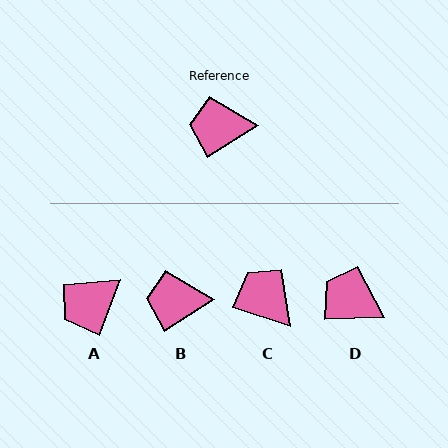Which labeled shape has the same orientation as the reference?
B.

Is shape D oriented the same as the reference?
No, it is off by about 31 degrees.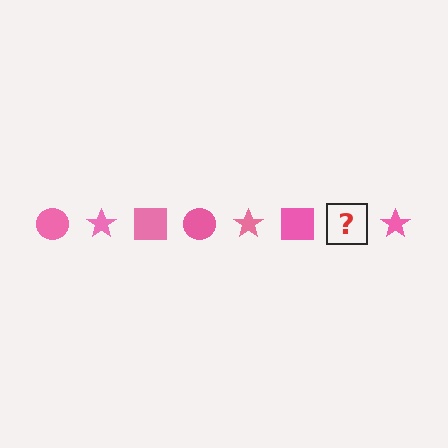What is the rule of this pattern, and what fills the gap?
The rule is that the pattern cycles through circle, star, square shapes in pink. The gap should be filled with a pink circle.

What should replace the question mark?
The question mark should be replaced with a pink circle.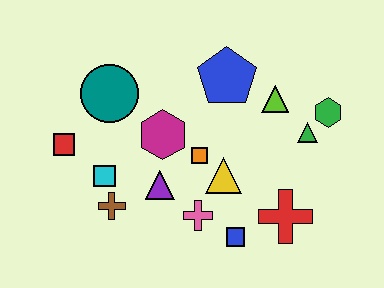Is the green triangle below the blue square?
No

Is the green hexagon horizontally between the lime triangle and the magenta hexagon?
No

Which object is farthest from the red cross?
The red square is farthest from the red cross.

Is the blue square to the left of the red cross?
Yes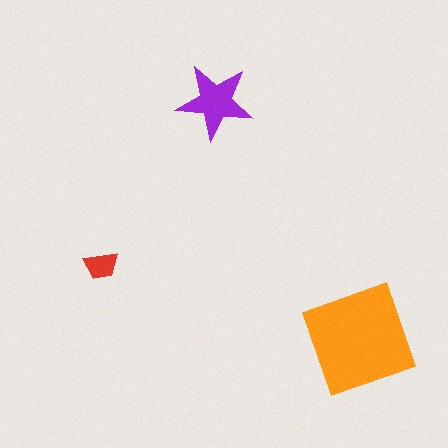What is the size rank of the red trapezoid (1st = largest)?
3rd.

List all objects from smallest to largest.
The red trapezoid, the purple star, the orange diamond.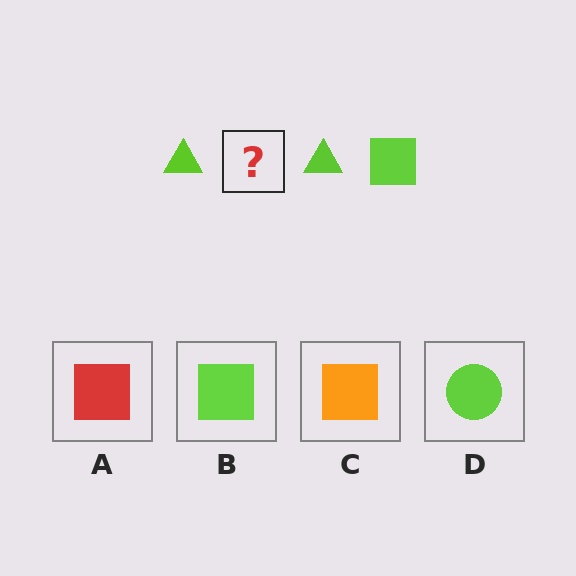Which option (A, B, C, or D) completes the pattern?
B.